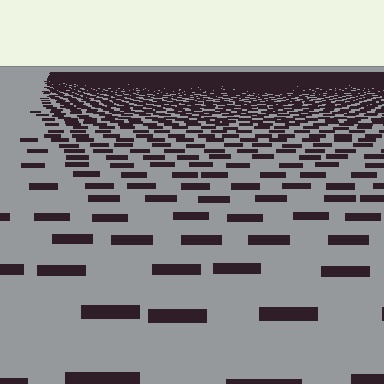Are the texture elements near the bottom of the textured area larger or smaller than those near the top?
Larger. Near the bottom, elements are closer to the viewer and appear at a bigger on-screen size.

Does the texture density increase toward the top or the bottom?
Density increases toward the top.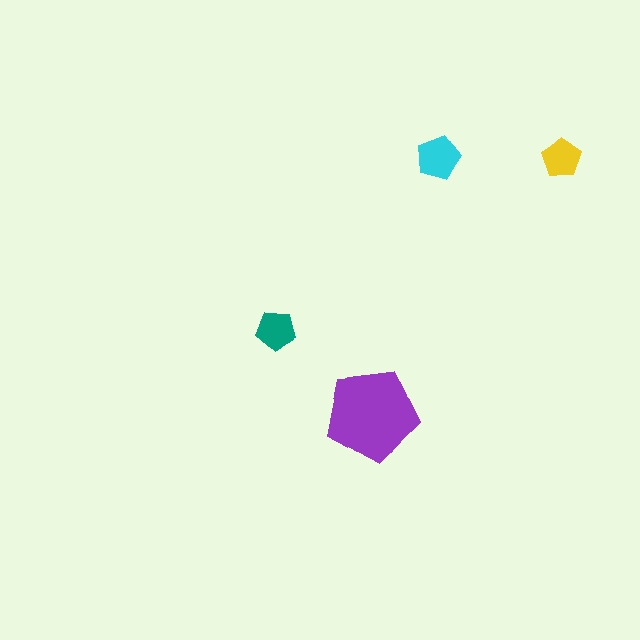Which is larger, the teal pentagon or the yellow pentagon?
The teal one.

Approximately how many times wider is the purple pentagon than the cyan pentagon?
About 2 times wider.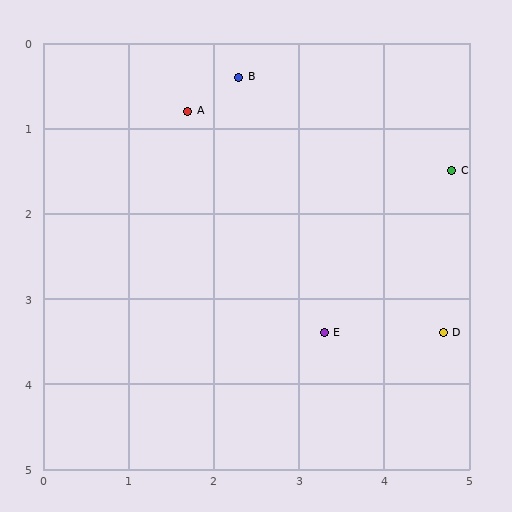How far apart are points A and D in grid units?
Points A and D are about 4.0 grid units apart.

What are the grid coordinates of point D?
Point D is at approximately (4.7, 3.4).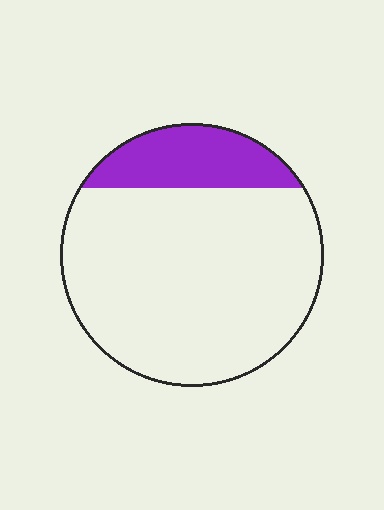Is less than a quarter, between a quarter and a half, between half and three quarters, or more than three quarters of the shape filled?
Less than a quarter.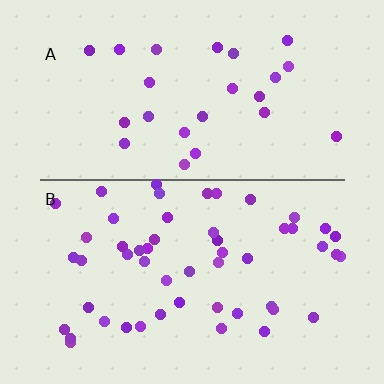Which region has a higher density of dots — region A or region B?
B (the bottom).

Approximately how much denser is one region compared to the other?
Approximately 2.1× — region B over region A.